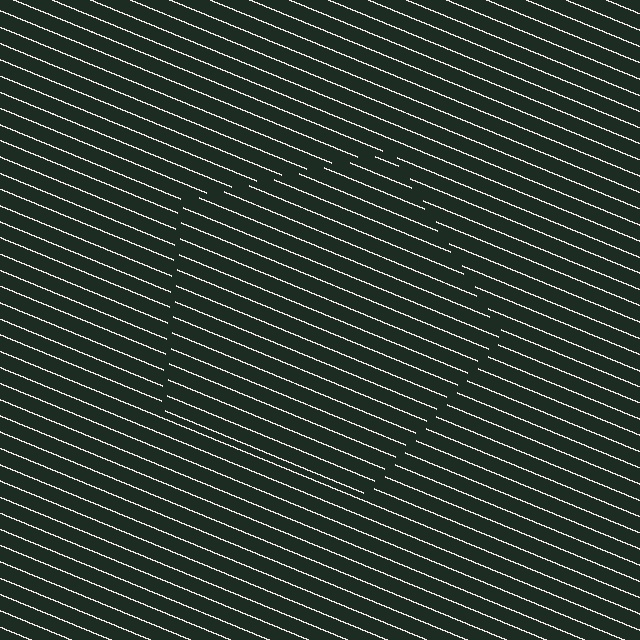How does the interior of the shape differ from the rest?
The interior of the shape contains the same grating, shifted by half a period — the contour is defined by the phase discontinuity where line-ends from the inner and outer gratings abut.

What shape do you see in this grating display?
An illusory pentagon. The interior of the shape contains the same grating, shifted by half a period — the contour is defined by the phase discontinuity where line-ends from the inner and outer gratings abut.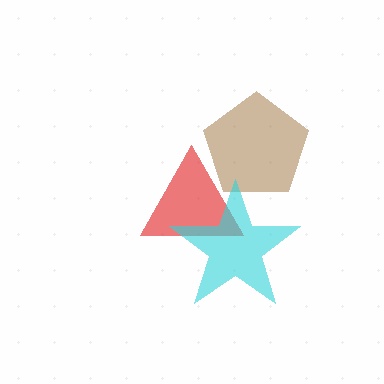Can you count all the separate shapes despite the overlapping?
Yes, there are 3 separate shapes.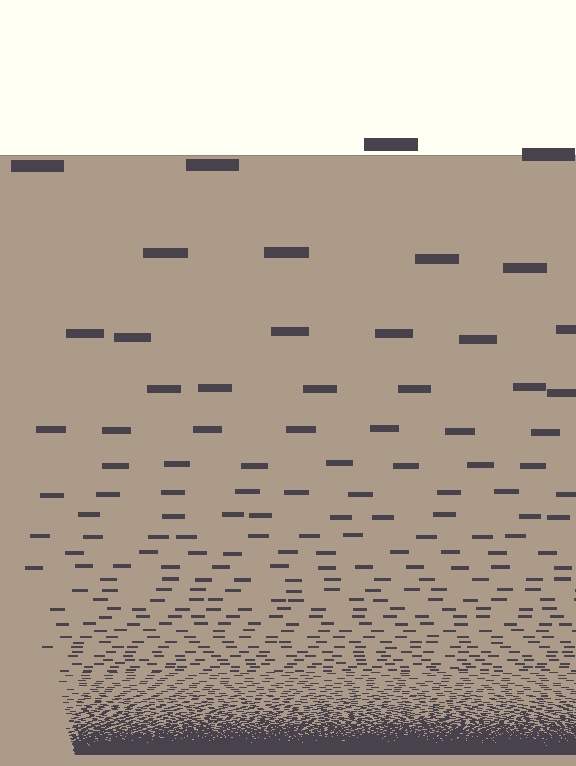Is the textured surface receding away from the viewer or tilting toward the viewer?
The surface appears to tilt toward the viewer. Texture elements get larger and sparser toward the top.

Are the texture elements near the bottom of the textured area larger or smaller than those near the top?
Smaller. The gradient is inverted — elements near the bottom are smaller and denser.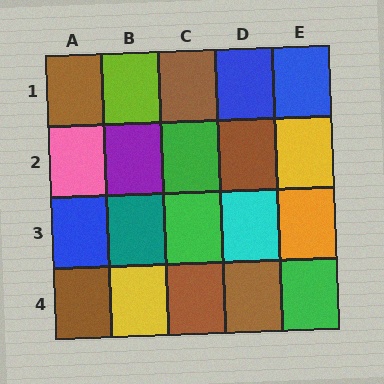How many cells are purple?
1 cell is purple.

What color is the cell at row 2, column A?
Pink.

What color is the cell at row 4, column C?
Brown.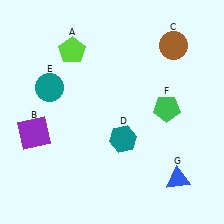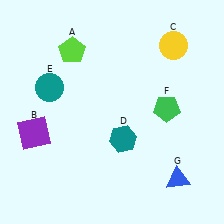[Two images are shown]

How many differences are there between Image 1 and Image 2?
There is 1 difference between the two images.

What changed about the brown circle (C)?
In Image 1, C is brown. In Image 2, it changed to yellow.